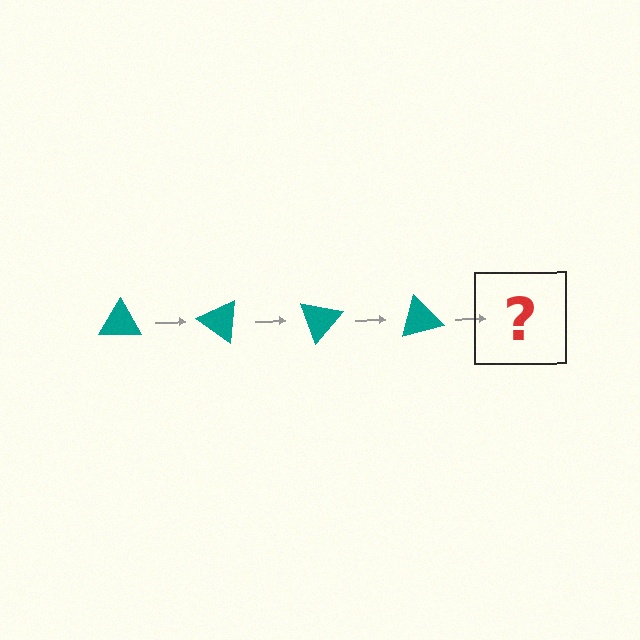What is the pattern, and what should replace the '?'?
The pattern is that the triangle rotates 35 degrees each step. The '?' should be a teal triangle rotated 140 degrees.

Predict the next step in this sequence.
The next step is a teal triangle rotated 140 degrees.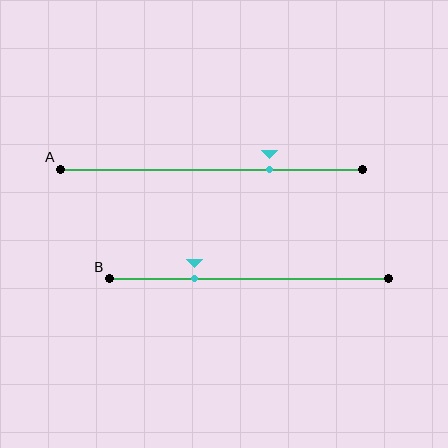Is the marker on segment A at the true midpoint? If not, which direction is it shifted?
No, the marker on segment A is shifted to the right by about 19% of the segment length.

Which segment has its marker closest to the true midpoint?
Segment B has its marker closest to the true midpoint.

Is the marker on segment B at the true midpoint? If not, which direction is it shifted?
No, the marker on segment B is shifted to the left by about 19% of the segment length.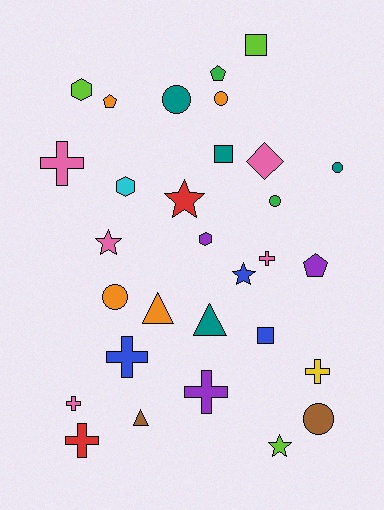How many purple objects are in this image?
There are 3 purple objects.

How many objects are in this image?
There are 30 objects.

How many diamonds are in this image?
There is 1 diamond.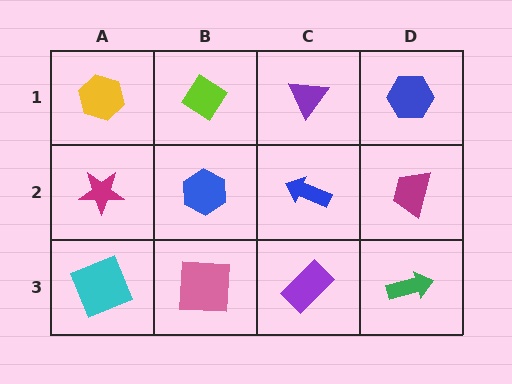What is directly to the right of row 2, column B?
A blue arrow.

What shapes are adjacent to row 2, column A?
A yellow hexagon (row 1, column A), a cyan square (row 3, column A), a blue hexagon (row 2, column B).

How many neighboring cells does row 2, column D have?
3.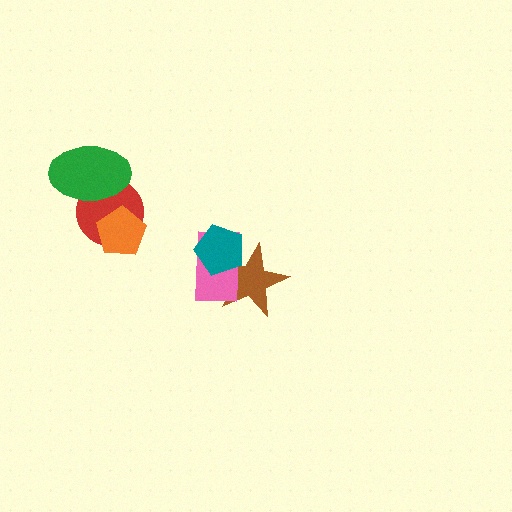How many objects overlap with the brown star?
2 objects overlap with the brown star.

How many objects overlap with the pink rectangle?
2 objects overlap with the pink rectangle.